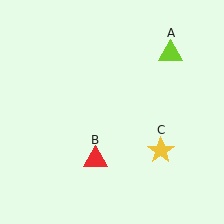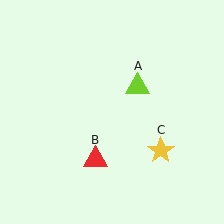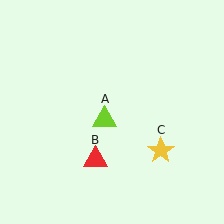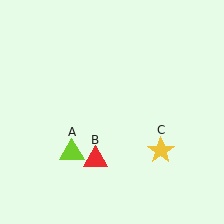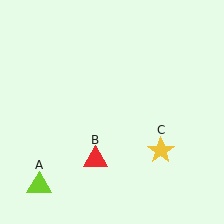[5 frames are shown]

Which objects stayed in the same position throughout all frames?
Red triangle (object B) and yellow star (object C) remained stationary.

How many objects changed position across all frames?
1 object changed position: lime triangle (object A).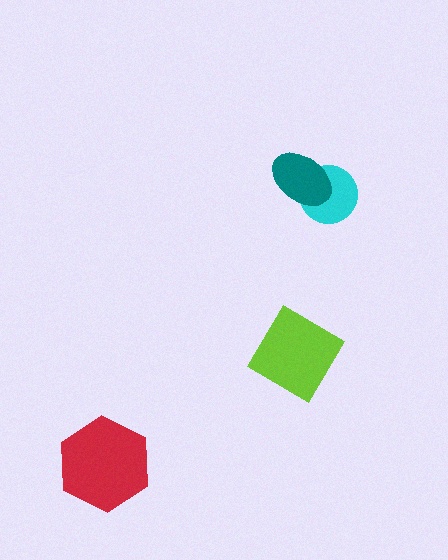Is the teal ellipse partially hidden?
No, no other shape covers it.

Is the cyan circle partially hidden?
Yes, it is partially covered by another shape.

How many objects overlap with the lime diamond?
0 objects overlap with the lime diamond.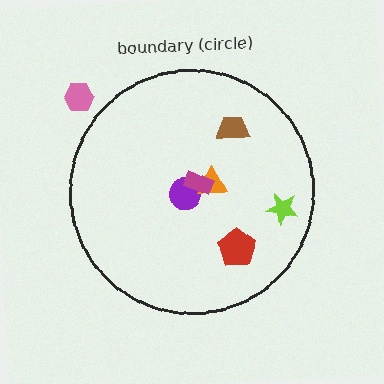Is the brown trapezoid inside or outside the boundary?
Inside.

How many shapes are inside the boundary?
6 inside, 1 outside.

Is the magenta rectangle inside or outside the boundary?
Inside.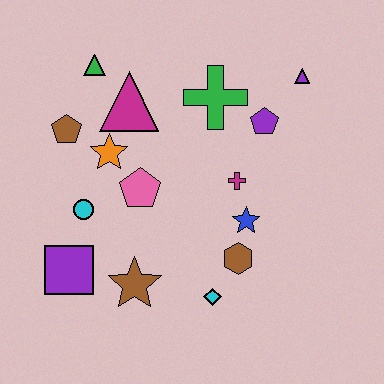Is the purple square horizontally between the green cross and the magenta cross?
No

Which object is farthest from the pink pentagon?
The purple triangle is farthest from the pink pentagon.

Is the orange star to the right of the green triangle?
Yes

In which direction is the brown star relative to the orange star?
The brown star is below the orange star.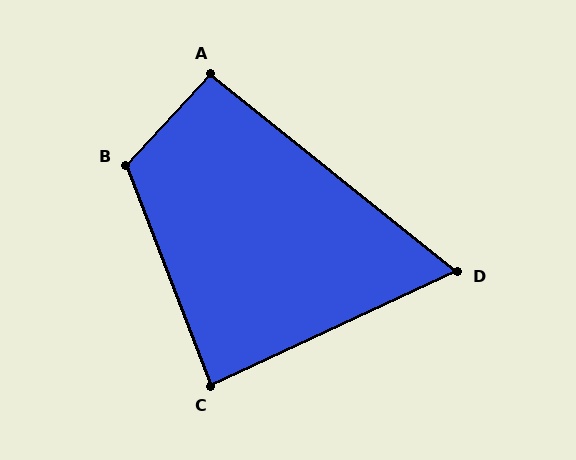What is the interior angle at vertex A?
Approximately 94 degrees (approximately right).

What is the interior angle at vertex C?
Approximately 86 degrees (approximately right).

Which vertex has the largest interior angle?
B, at approximately 116 degrees.